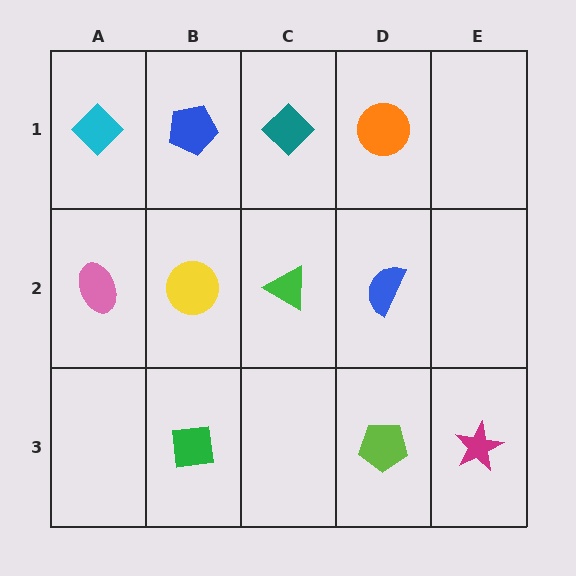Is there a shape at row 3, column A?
No, that cell is empty.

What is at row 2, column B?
A yellow circle.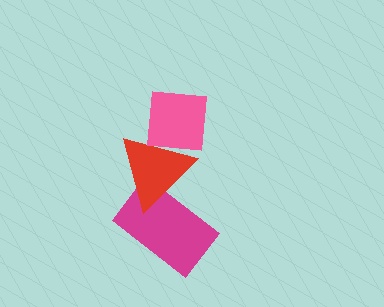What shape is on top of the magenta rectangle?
The red triangle is on top of the magenta rectangle.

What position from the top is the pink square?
The pink square is 1st from the top.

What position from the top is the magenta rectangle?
The magenta rectangle is 3rd from the top.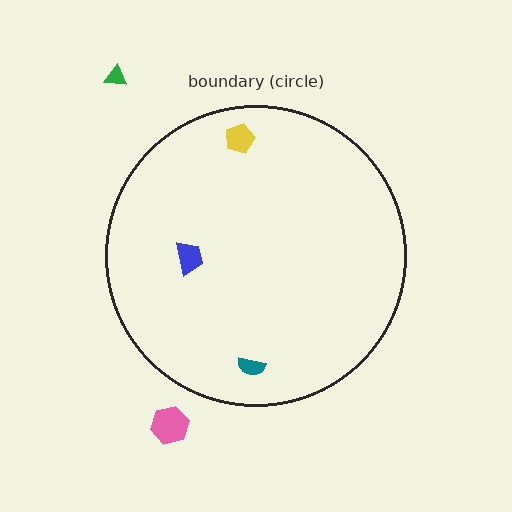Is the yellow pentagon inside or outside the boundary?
Inside.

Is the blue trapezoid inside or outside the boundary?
Inside.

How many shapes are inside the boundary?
3 inside, 2 outside.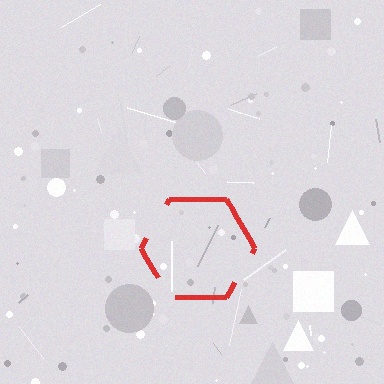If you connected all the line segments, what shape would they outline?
They would outline a hexagon.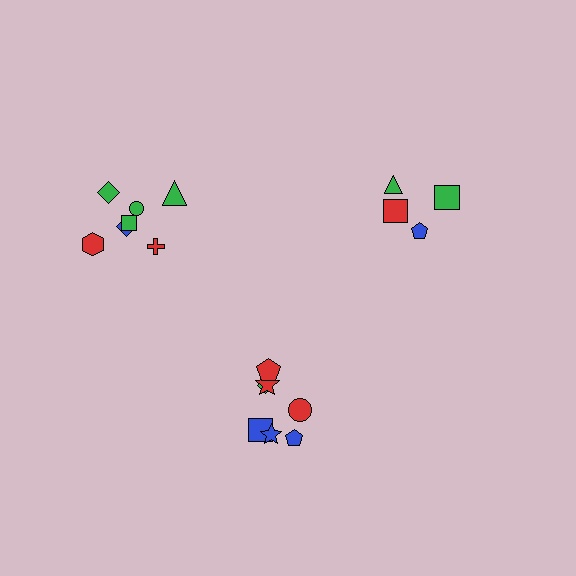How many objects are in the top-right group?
There are 4 objects.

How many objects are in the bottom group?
There are 7 objects.